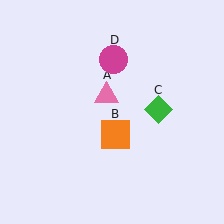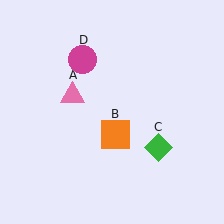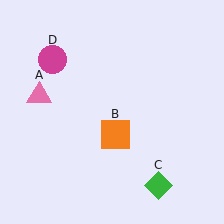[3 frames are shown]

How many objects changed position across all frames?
3 objects changed position: pink triangle (object A), green diamond (object C), magenta circle (object D).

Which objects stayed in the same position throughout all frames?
Orange square (object B) remained stationary.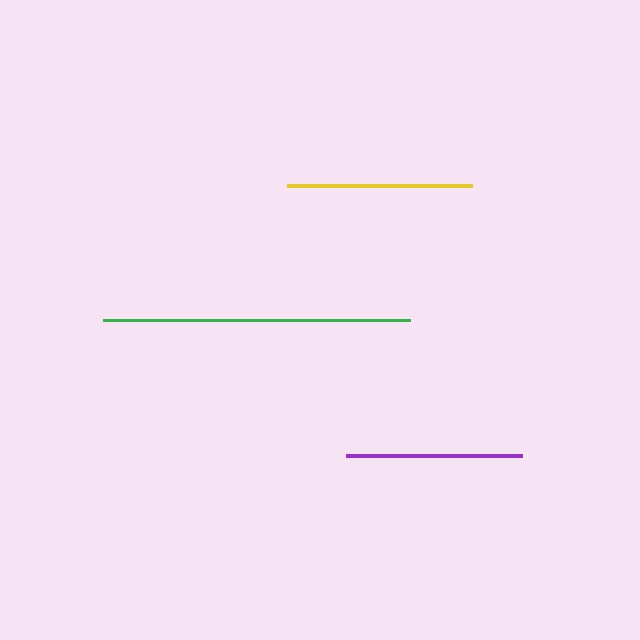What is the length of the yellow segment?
The yellow segment is approximately 185 pixels long.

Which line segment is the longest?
The green line is the longest at approximately 307 pixels.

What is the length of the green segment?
The green segment is approximately 307 pixels long.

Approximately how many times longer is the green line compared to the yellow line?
The green line is approximately 1.7 times the length of the yellow line.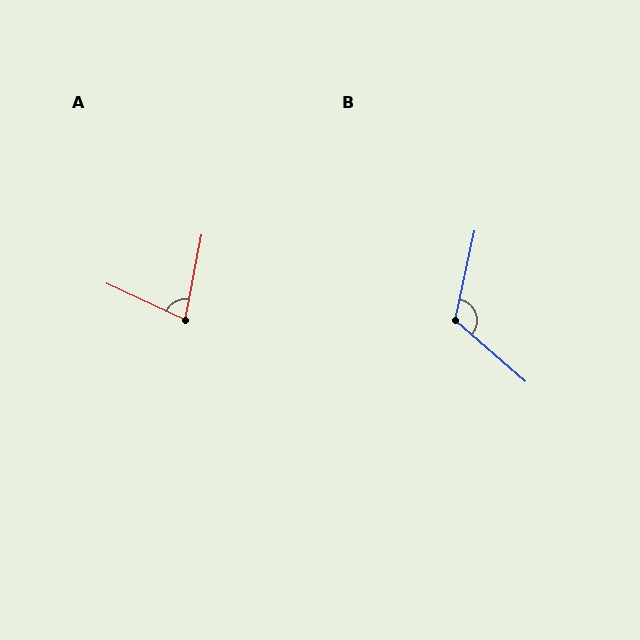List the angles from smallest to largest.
A (76°), B (119°).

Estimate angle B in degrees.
Approximately 119 degrees.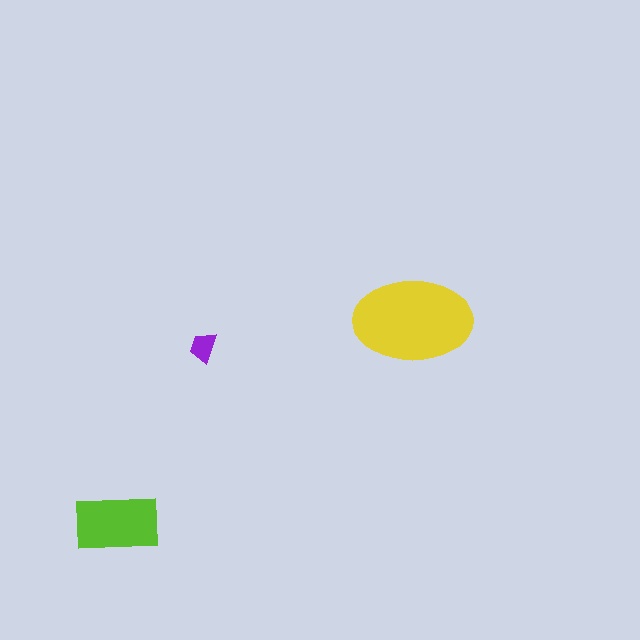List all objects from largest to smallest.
The yellow ellipse, the lime rectangle, the purple trapezoid.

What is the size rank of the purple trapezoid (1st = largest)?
3rd.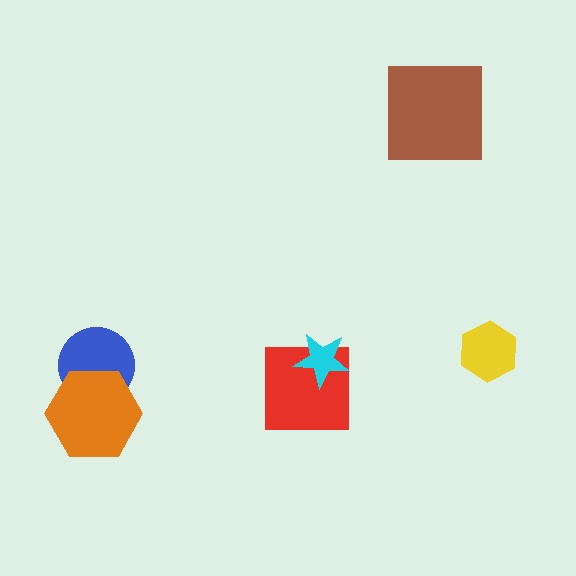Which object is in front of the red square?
The cyan star is in front of the red square.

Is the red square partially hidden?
Yes, it is partially covered by another shape.